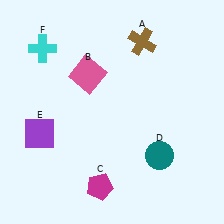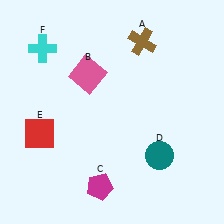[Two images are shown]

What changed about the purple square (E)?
In Image 1, E is purple. In Image 2, it changed to red.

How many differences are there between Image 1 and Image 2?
There is 1 difference between the two images.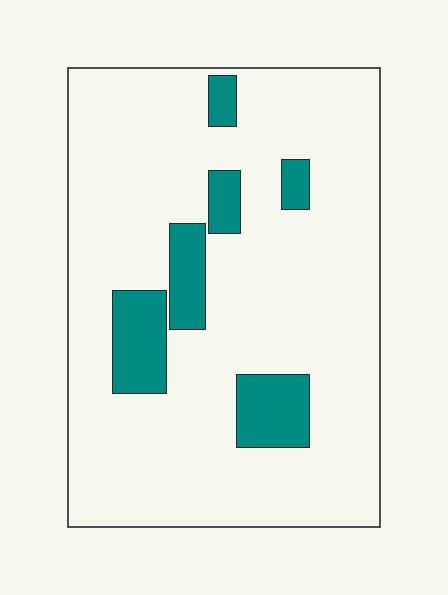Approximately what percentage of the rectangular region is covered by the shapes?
Approximately 15%.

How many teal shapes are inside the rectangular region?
6.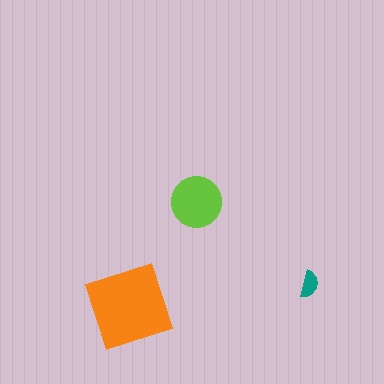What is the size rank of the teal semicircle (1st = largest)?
3rd.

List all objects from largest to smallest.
The orange square, the lime circle, the teal semicircle.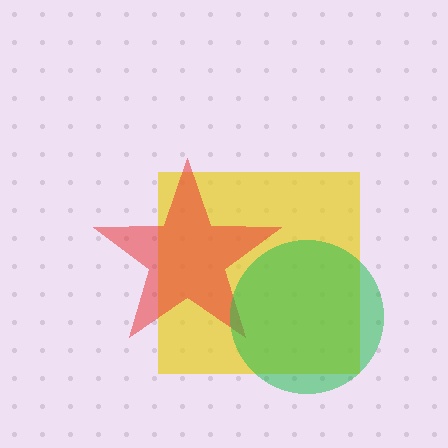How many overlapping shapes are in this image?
There are 3 overlapping shapes in the image.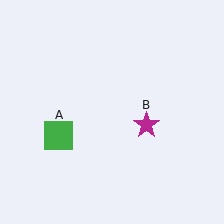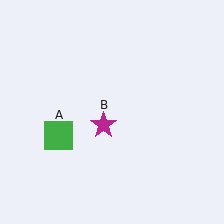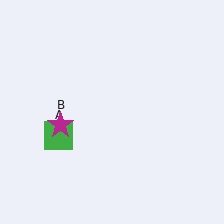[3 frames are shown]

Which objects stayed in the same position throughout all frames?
Green square (object A) remained stationary.